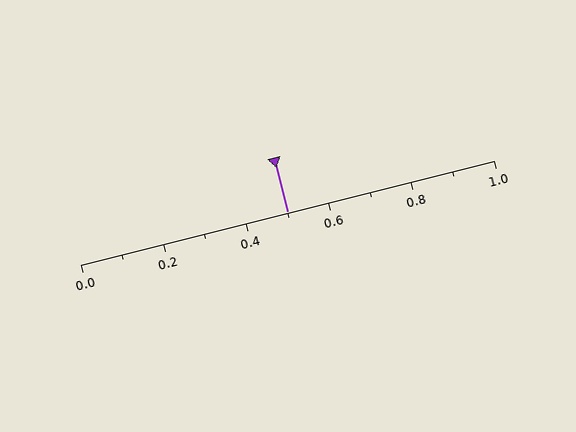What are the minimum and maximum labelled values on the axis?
The axis runs from 0.0 to 1.0.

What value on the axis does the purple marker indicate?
The marker indicates approximately 0.5.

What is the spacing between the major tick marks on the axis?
The major ticks are spaced 0.2 apart.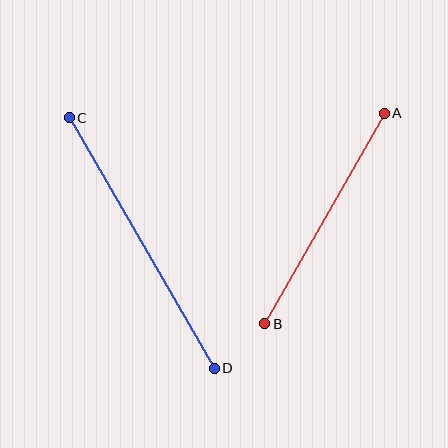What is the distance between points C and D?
The distance is approximately 290 pixels.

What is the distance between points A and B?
The distance is approximately 242 pixels.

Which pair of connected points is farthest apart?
Points C and D are farthest apart.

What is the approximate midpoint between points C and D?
The midpoint is at approximately (142, 243) pixels.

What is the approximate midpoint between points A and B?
The midpoint is at approximately (325, 218) pixels.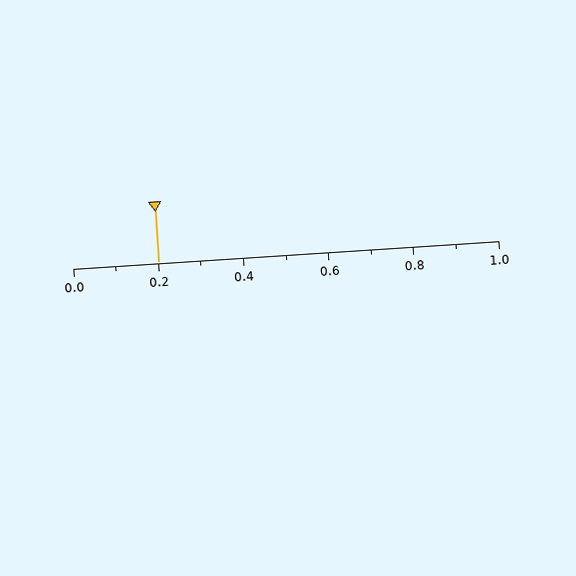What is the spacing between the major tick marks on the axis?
The major ticks are spaced 0.2 apart.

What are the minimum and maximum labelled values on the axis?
The axis runs from 0.0 to 1.0.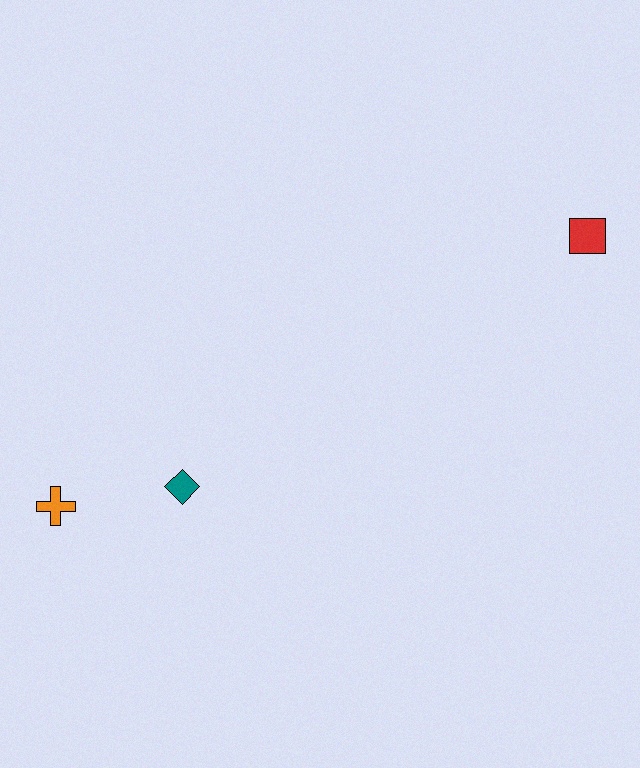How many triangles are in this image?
There are no triangles.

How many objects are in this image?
There are 3 objects.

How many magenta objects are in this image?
There are no magenta objects.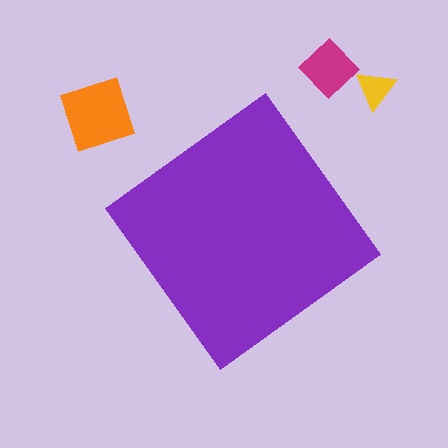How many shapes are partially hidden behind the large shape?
0 shapes are partially hidden.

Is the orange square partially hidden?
No, the orange square is fully visible.